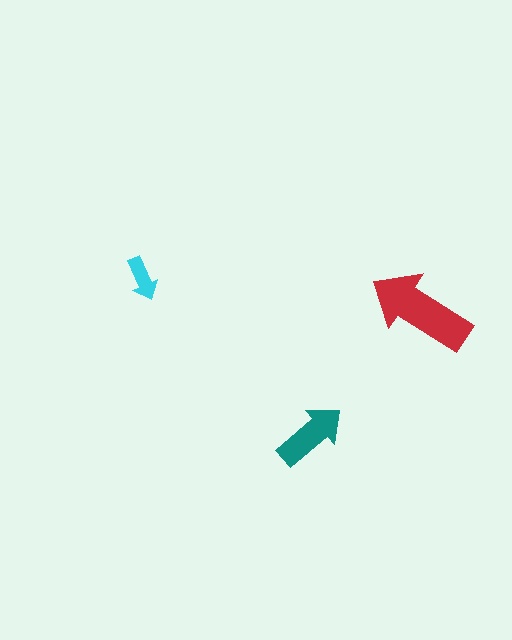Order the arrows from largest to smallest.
the red one, the teal one, the cyan one.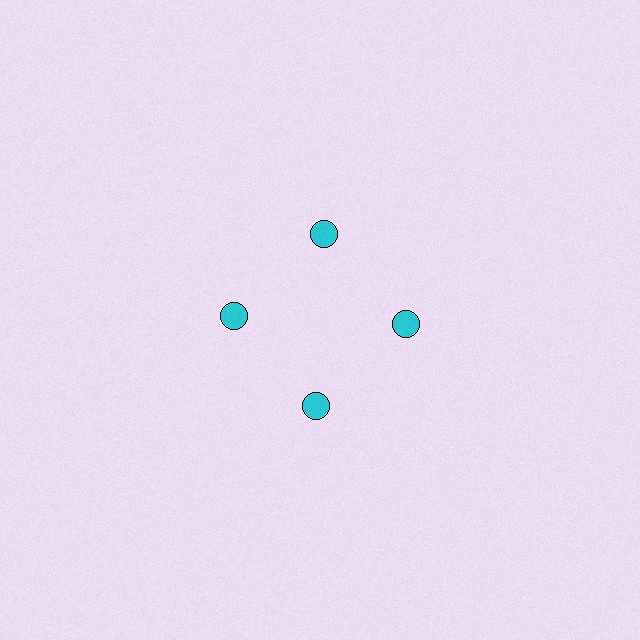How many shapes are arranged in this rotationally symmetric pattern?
There are 4 shapes, arranged in 4 groups of 1.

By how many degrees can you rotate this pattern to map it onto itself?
The pattern maps onto itself every 90 degrees of rotation.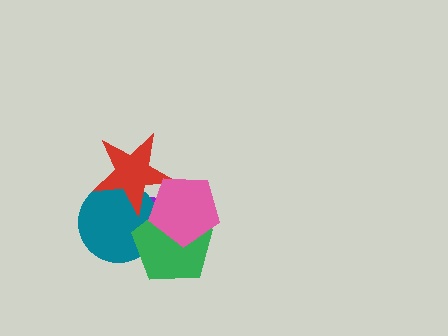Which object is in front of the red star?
The pink pentagon is in front of the red star.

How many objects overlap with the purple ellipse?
4 objects overlap with the purple ellipse.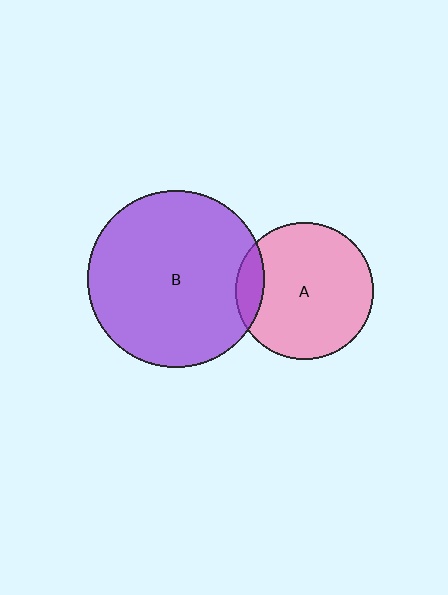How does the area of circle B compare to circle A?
Approximately 1.7 times.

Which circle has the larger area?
Circle B (purple).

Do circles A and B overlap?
Yes.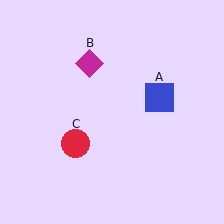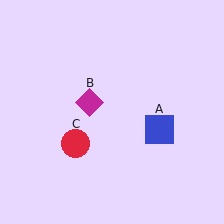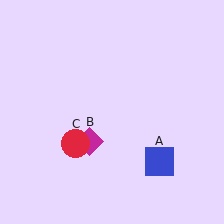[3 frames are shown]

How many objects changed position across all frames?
2 objects changed position: blue square (object A), magenta diamond (object B).